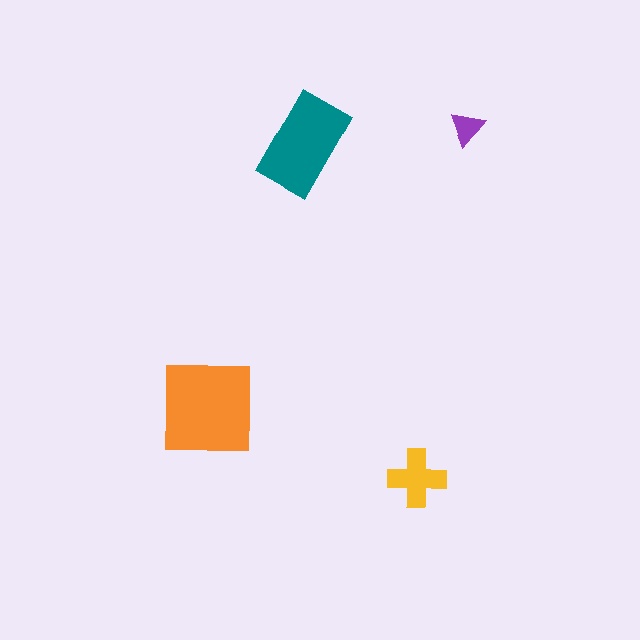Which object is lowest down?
The yellow cross is bottommost.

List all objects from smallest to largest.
The purple triangle, the yellow cross, the teal rectangle, the orange square.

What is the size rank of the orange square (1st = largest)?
1st.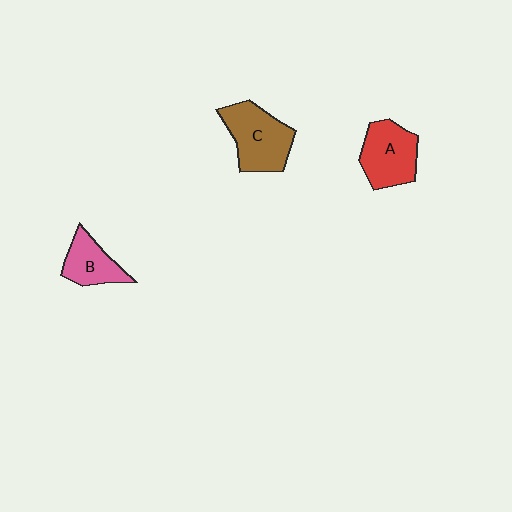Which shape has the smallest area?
Shape B (pink).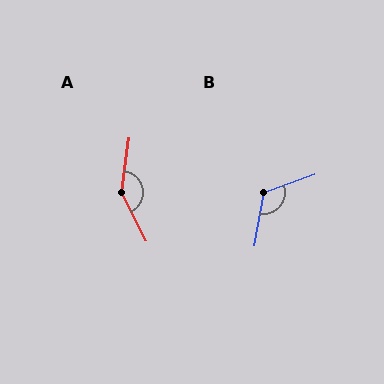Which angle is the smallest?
B, at approximately 120 degrees.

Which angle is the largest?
A, at approximately 145 degrees.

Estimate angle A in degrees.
Approximately 145 degrees.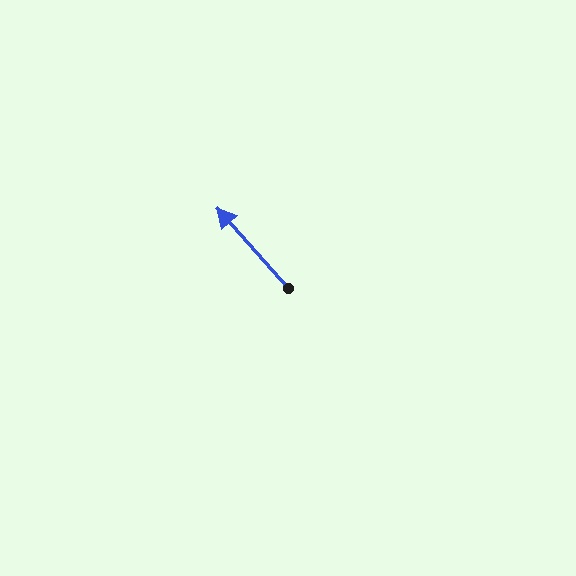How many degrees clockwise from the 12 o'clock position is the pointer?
Approximately 318 degrees.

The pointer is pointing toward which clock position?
Roughly 11 o'clock.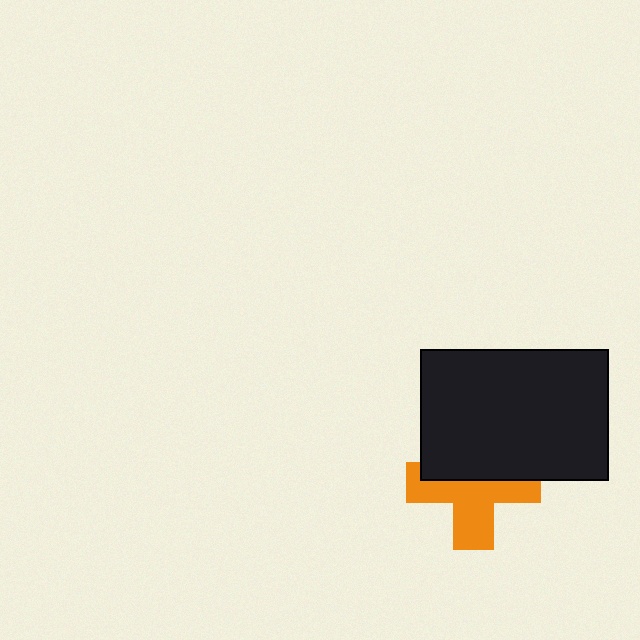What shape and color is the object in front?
The object in front is a black rectangle.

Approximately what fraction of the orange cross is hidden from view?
Roughly 46% of the orange cross is hidden behind the black rectangle.